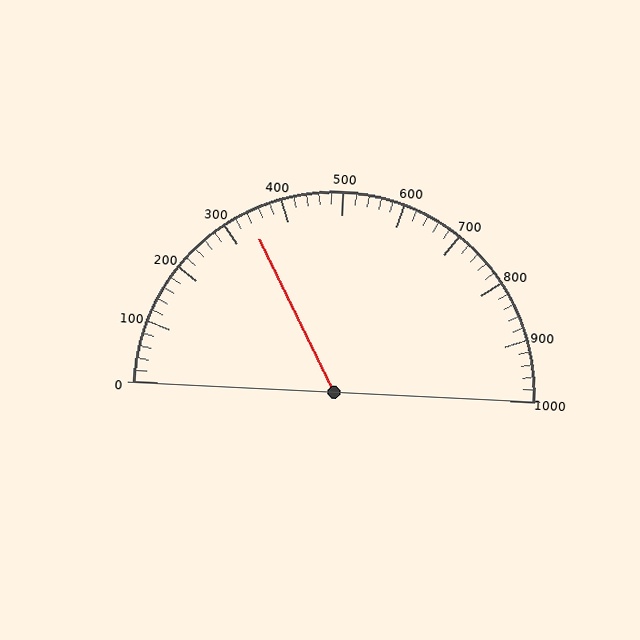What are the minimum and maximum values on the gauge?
The gauge ranges from 0 to 1000.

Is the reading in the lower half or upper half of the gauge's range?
The reading is in the lower half of the range (0 to 1000).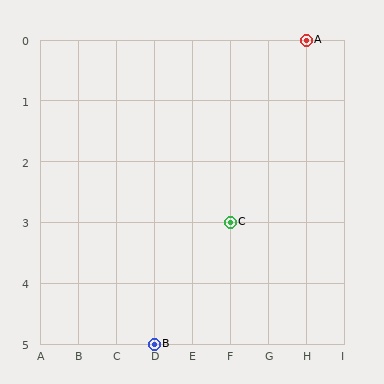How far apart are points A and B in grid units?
Points A and B are 4 columns and 5 rows apart (about 6.4 grid units diagonally).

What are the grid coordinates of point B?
Point B is at grid coordinates (D, 5).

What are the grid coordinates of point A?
Point A is at grid coordinates (H, 0).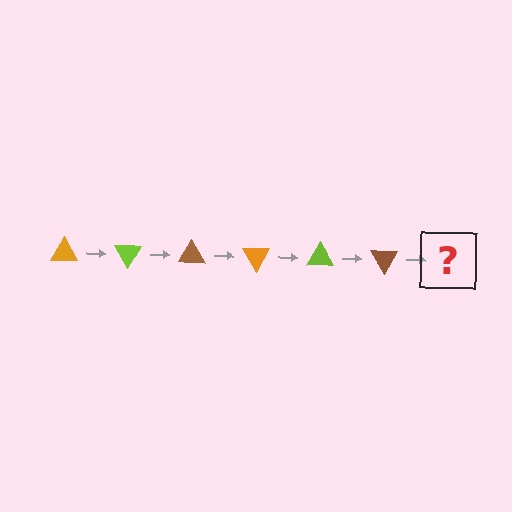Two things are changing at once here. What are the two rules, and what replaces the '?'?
The two rules are that it rotates 60 degrees each step and the color cycles through orange, lime, and brown. The '?' should be an orange triangle, rotated 360 degrees from the start.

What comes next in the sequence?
The next element should be an orange triangle, rotated 360 degrees from the start.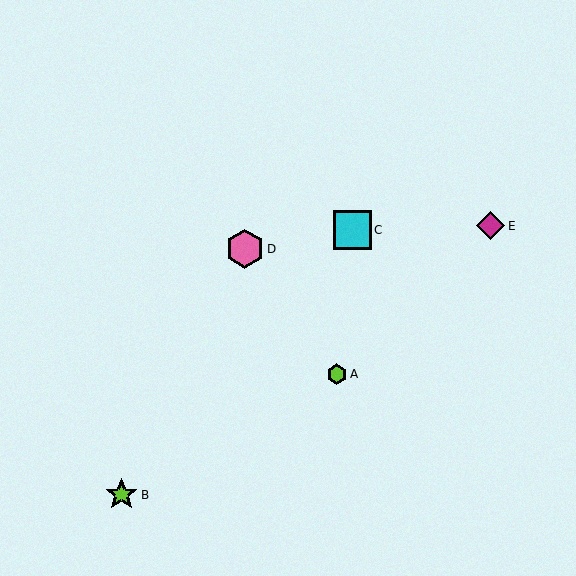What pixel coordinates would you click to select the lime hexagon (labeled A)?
Click at (337, 374) to select the lime hexagon A.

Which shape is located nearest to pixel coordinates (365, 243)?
The cyan square (labeled C) at (352, 230) is nearest to that location.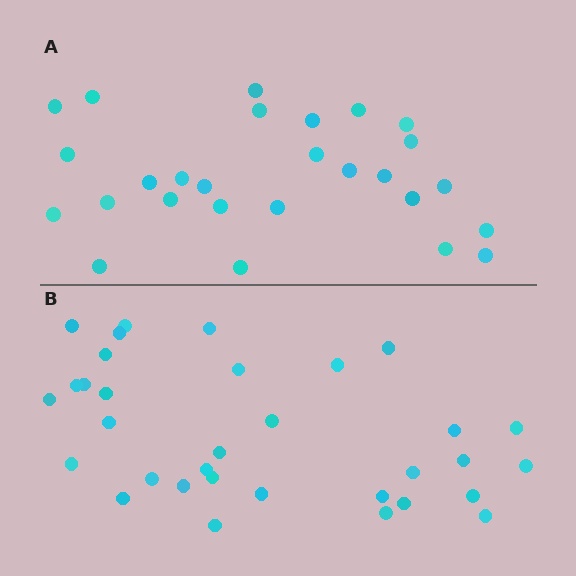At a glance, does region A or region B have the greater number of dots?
Region B (the bottom region) has more dots.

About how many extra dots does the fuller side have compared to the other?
Region B has about 6 more dots than region A.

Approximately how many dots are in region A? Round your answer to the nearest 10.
About 30 dots. (The exact count is 27, which rounds to 30.)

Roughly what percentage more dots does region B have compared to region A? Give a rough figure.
About 20% more.